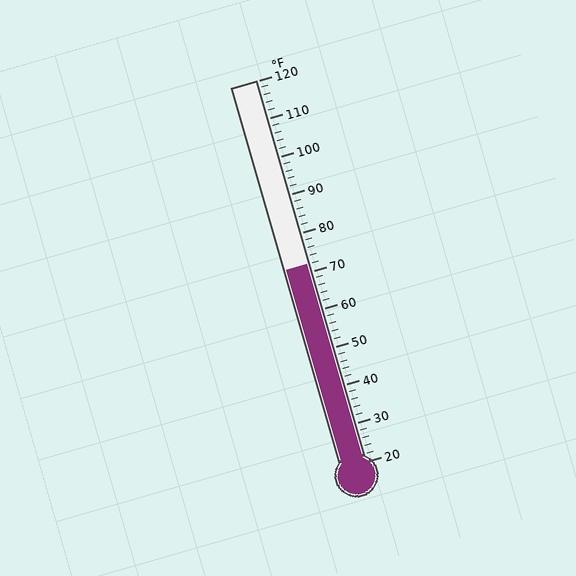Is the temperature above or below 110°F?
The temperature is below 110°F.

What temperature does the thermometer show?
The thermometer shows approximately 72°F.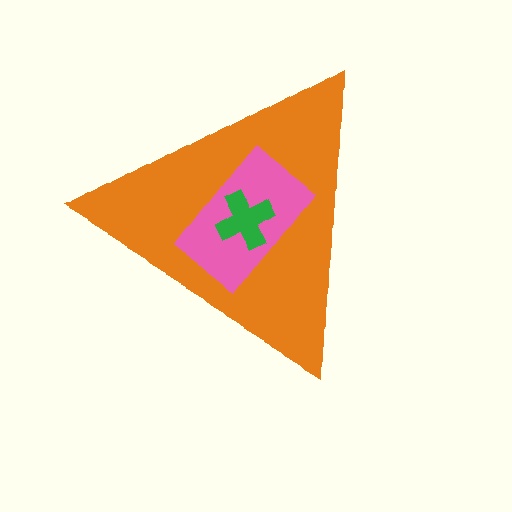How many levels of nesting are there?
3.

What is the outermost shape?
The orange triangle.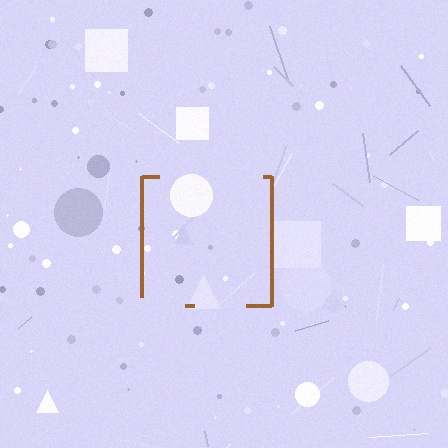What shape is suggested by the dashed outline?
The dashed outline suggests a square.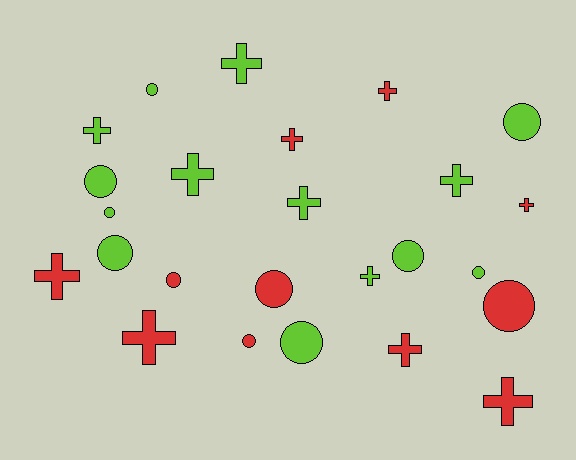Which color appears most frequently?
Lime, with 14 objects.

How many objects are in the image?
There are 25 objects.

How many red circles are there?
There are 4 red circles.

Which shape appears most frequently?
Cross, with 13 objects.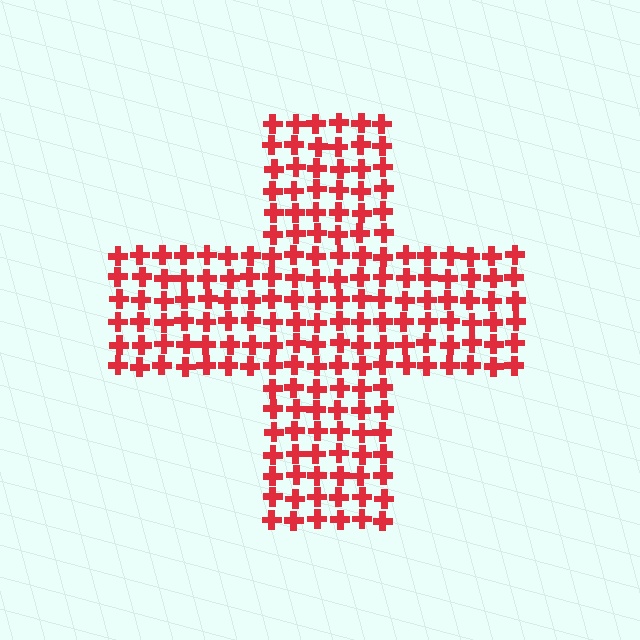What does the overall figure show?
The overall figure shows a cross.